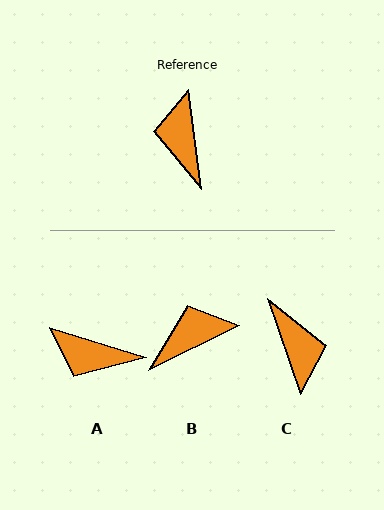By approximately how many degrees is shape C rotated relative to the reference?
Approximately 168 degrees clockwise.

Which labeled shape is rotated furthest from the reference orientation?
C, about 168 degrees away.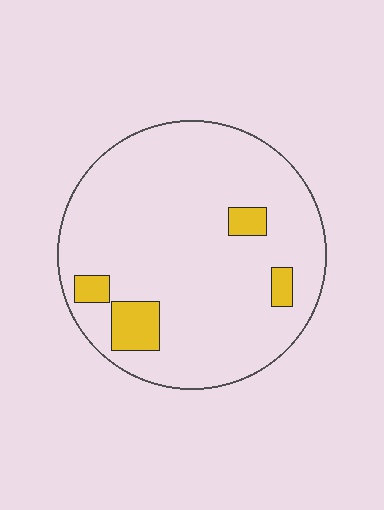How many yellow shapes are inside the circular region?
4.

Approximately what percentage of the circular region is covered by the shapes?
Approximately 10%.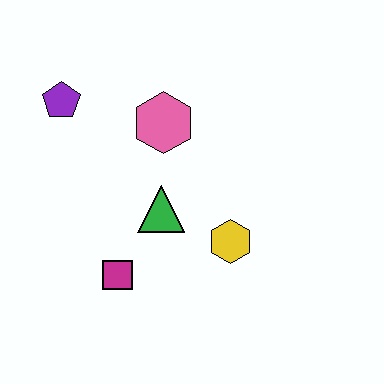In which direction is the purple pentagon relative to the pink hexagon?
The purple pentagon is to the left of the pink hexagon.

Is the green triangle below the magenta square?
No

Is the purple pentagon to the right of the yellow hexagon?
No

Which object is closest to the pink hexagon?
The green triangle is closest to the pink hexagon.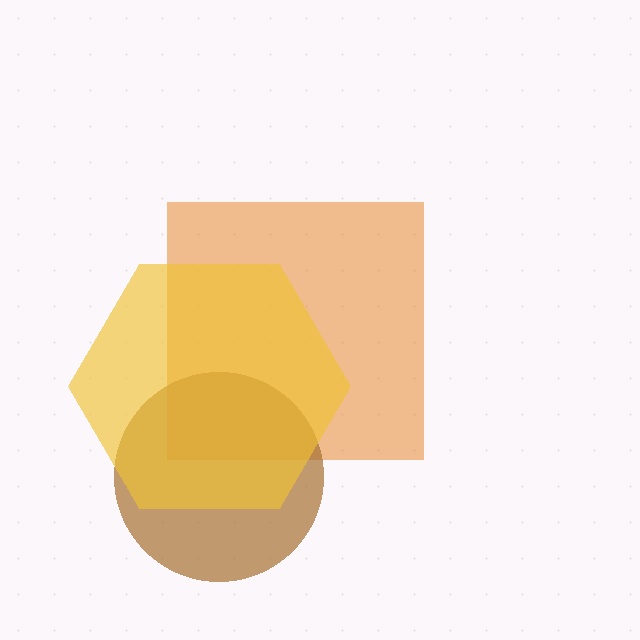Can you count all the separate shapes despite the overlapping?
Yes, there are 3 separate shapes.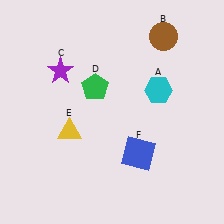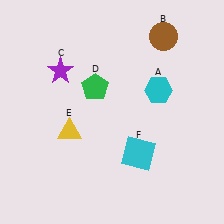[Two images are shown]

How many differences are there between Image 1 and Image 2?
There is 1 difference between the two images.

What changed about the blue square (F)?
In Image 1, F is blue. In Image 2, it changed to cyan.